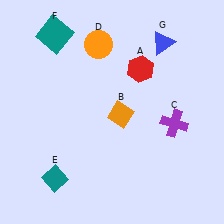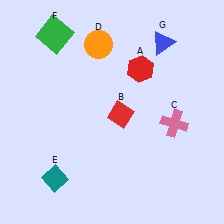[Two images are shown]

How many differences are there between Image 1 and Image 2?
There are 3 differences between the two images.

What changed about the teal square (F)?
In Image 1, F is teal. In Image 2, it changed to green.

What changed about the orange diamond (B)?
In Image 1, B is orange. In Image 2, it changed to red.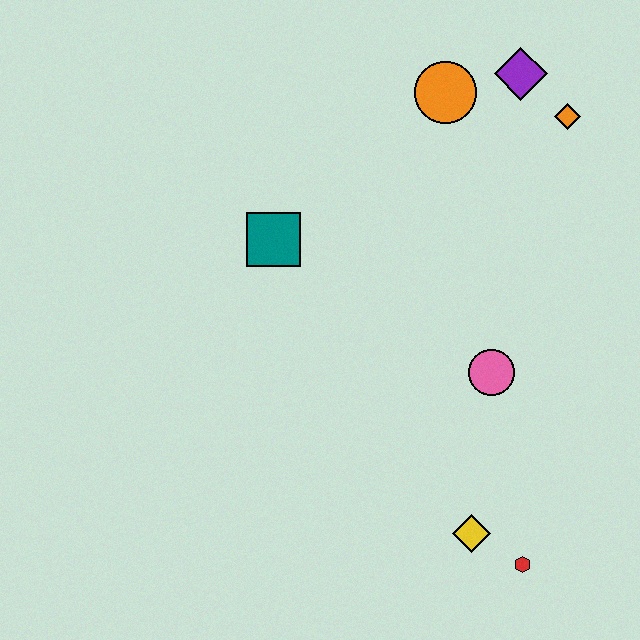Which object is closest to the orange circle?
The purple diamond is closest to the orange circle.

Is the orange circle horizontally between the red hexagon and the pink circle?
No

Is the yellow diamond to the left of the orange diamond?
Yes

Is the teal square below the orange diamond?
Yes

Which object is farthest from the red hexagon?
The purple diamond is farthest from the red hexagon.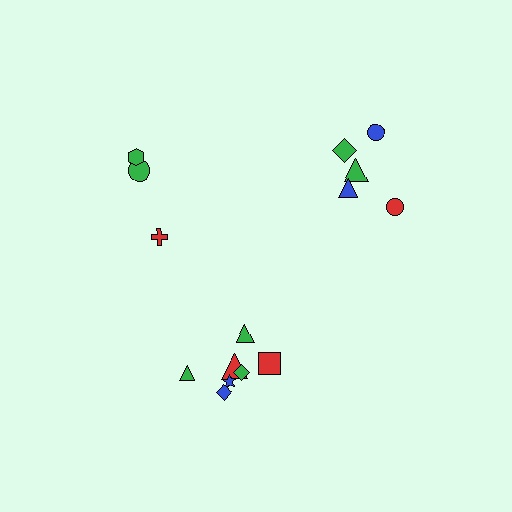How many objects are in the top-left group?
There are 3 objects.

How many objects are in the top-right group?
There are 5 objects.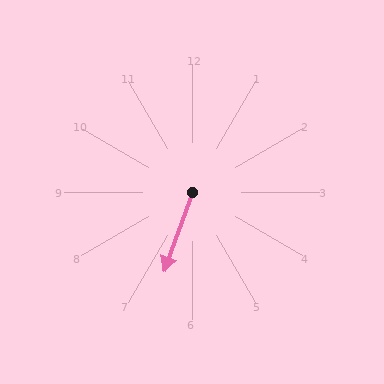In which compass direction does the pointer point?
South.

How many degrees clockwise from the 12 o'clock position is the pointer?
Approximately 200 degrees.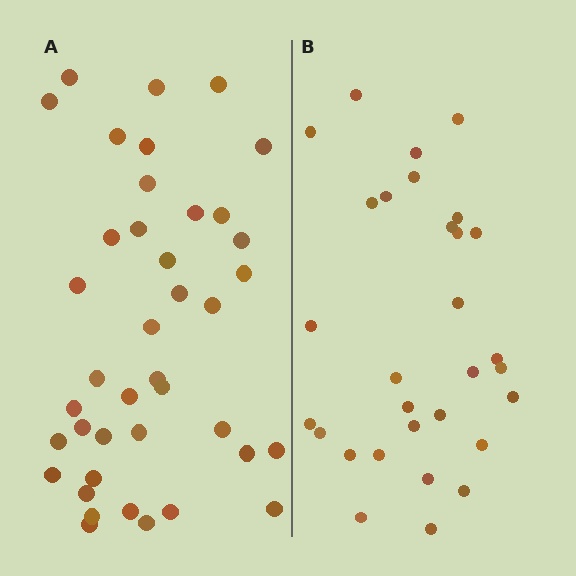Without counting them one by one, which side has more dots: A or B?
Region A (the left region) has more dots.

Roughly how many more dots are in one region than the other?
Region A has roughly 10 or so more dots than region B.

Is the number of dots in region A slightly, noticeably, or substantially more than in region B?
Region A has noticeably more, but not dramatically so. The ratio is roughly 1.3 to 1.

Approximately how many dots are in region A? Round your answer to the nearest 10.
About 40 dots.